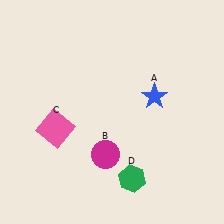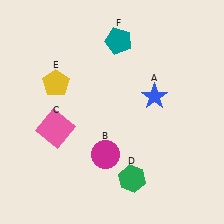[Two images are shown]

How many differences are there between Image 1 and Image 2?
There are 2 differences between the two images.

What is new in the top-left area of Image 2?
A yellow pentagon (E) was added in the top-left area of Image 2.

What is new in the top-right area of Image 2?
A teal pentagon (F) was added in the top-right area of Image 2.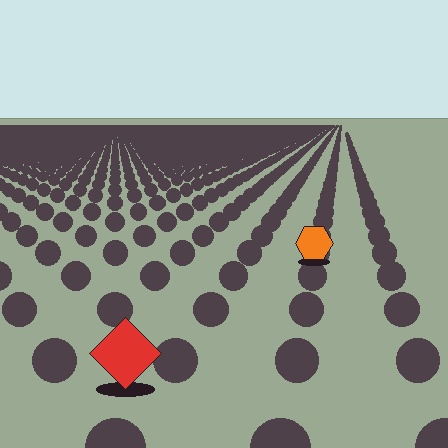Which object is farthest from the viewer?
The orange hexagon is farthest from the viewer. It appears smaller and the ground texture around it is denser.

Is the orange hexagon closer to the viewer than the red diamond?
No. The red diamond is closer — you can tell from the texture gradient: the ground texture is coarser near it.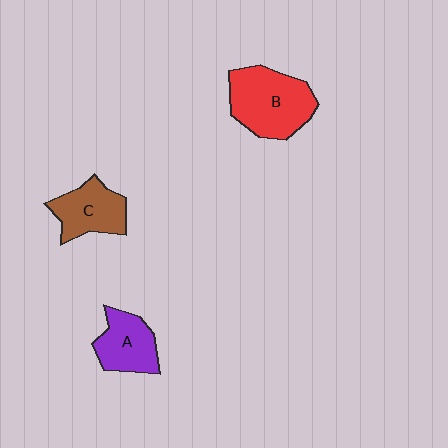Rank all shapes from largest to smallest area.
From largest to smallest: B (red), C (brown), A (purple).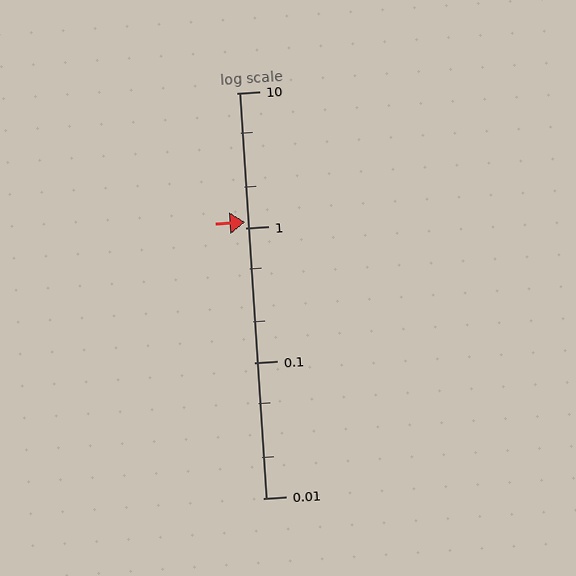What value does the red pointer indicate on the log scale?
The pointer indicates approximately 1.1.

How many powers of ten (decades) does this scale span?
The scale spans 3 decades, from 0.01 to 10.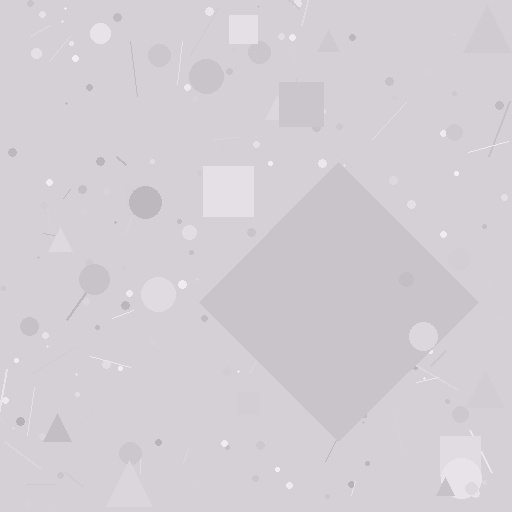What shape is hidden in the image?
A diamond is hidden in the image.